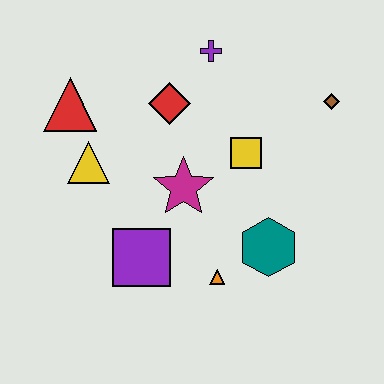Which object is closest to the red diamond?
The purple cross is closest to the red diamond.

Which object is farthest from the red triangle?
The brown diamond is farthest from the red triangle.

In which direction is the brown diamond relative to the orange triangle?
The brown diamond is above the orange triangle.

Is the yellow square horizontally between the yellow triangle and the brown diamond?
Yes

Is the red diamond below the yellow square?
No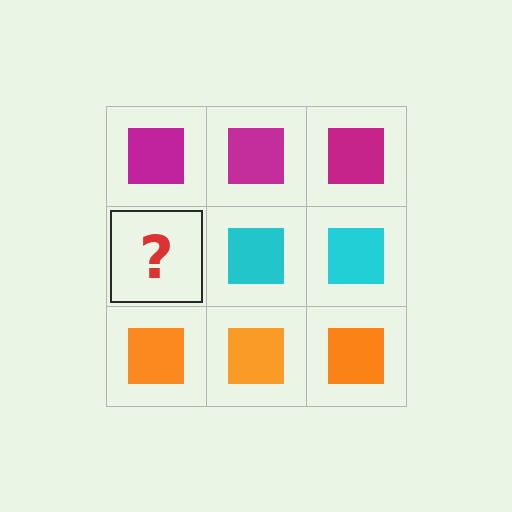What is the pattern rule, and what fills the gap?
The rule is that each row has a consistent color. The gap should be filled with a cyan square.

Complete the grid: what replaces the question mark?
The question mark should be replaced with a cyan square.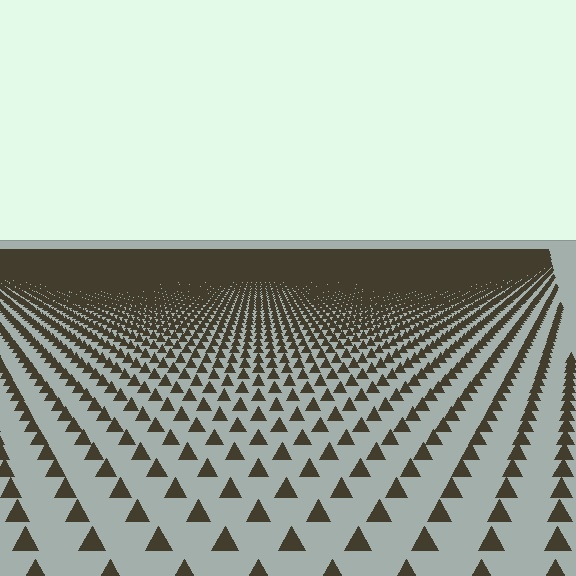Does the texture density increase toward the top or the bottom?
Density increases toward the top.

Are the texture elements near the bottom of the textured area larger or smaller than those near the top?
Larger. Near the bottom, elements are closer to the viewer and appear at a bigger on-screen size.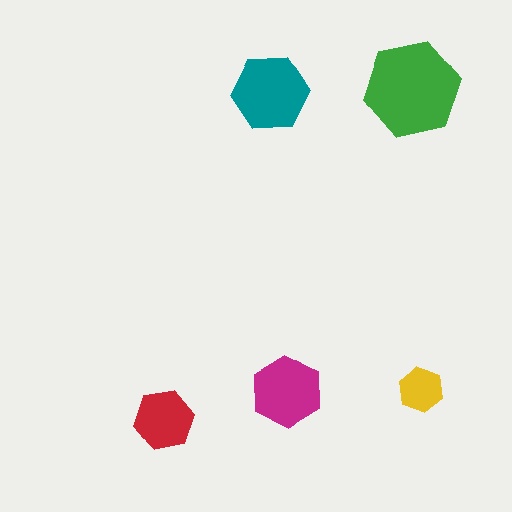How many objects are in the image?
There are 5 objects in the image.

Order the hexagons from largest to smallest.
the green one, the teal one, the magenta one, the red one, the yellow one.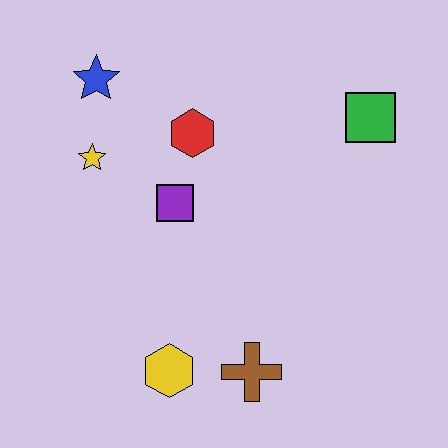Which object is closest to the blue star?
The yellow star is closest to the blue star.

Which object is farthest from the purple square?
The green square is farthest from the purple square.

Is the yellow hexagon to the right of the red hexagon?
No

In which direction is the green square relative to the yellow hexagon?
The green square is above the yellow hexagon.